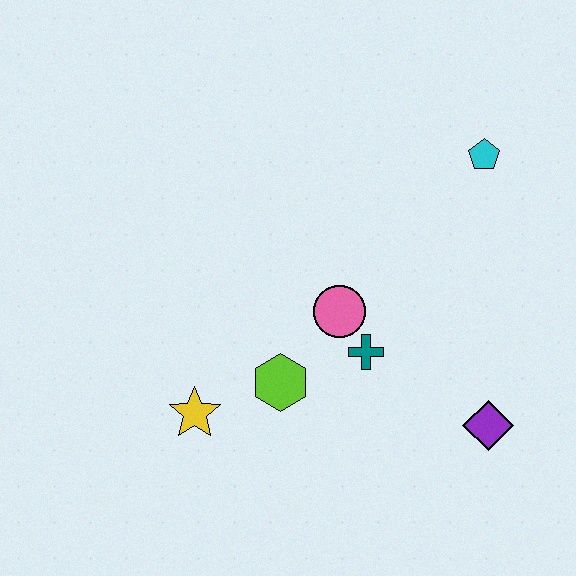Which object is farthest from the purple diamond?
The yellow star is farthest from the purple diamond.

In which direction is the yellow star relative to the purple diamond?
The yellow star is to the left of the purple diamond.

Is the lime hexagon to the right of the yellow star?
Yes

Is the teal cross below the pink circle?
Yes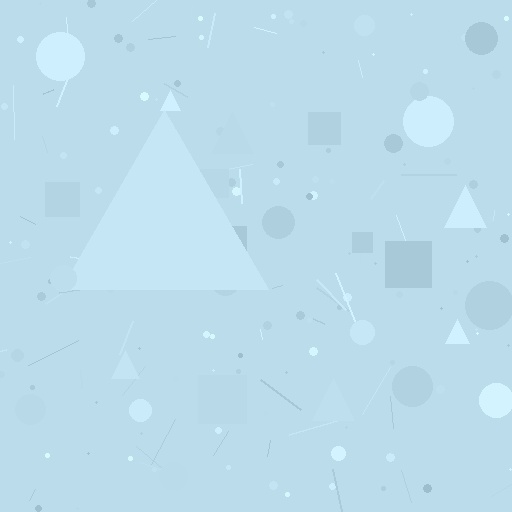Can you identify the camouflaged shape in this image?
The camouflaged shape is a triangle.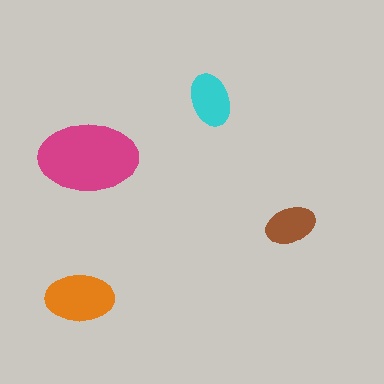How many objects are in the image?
There are 4 objects in the image.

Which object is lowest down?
The orange ellipse is bottommost.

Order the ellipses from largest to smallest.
the magenta one, the orange one, the cyan one, the brown one.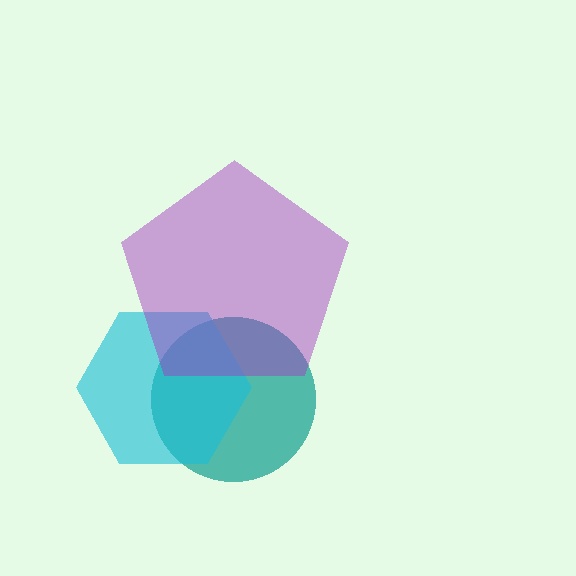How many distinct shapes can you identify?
There are 3 distinct shapes: a teal circle, a cyan hexagon, a purple pentagon.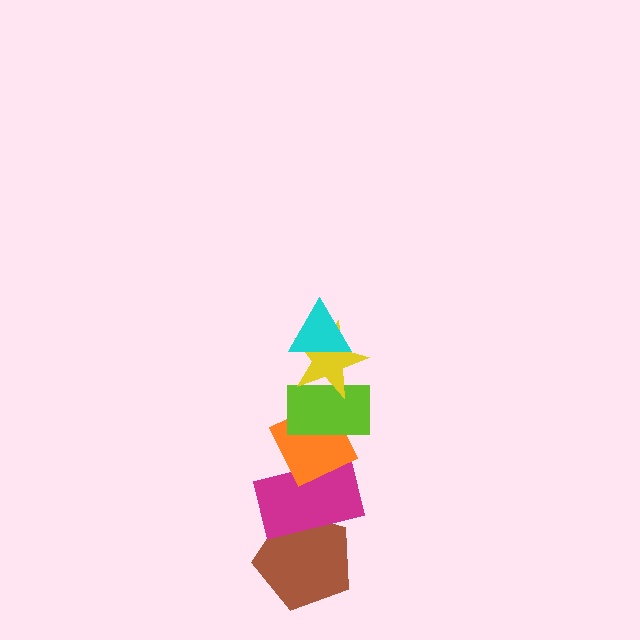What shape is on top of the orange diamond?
The lime rectangle is on top of the orange diamond.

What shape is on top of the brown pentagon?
The magenta rectangle is on top of the brown pentagon.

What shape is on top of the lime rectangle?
The yellow star is on top of the lime rectangle.